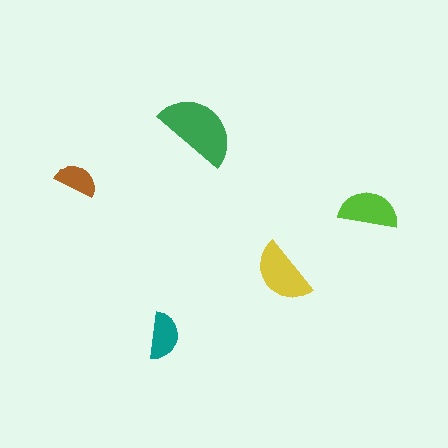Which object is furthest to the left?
The brown semicircle is leftmost.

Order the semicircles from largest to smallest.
the green one, the yellow one, the lime one, the teal one, the brown one.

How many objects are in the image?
There are 5 objects in the image.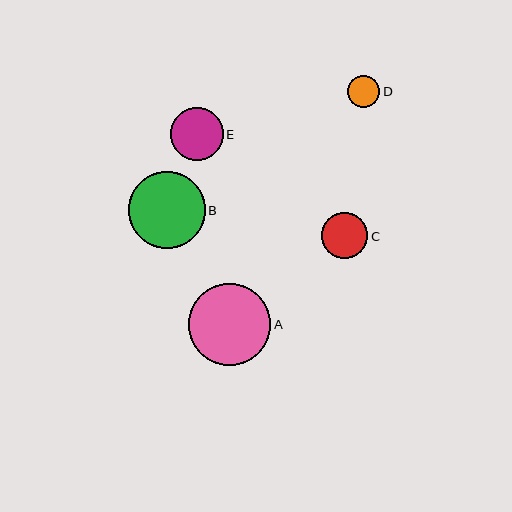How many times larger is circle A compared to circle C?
Circle A is approximately 1.8 times the size of circle C.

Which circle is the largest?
Circle A is the largest with a size of approximately 82 pixels.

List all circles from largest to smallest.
From largest to smallest: A, B, E, C, D.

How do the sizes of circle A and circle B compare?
Circle A and circle B are approximately the same size.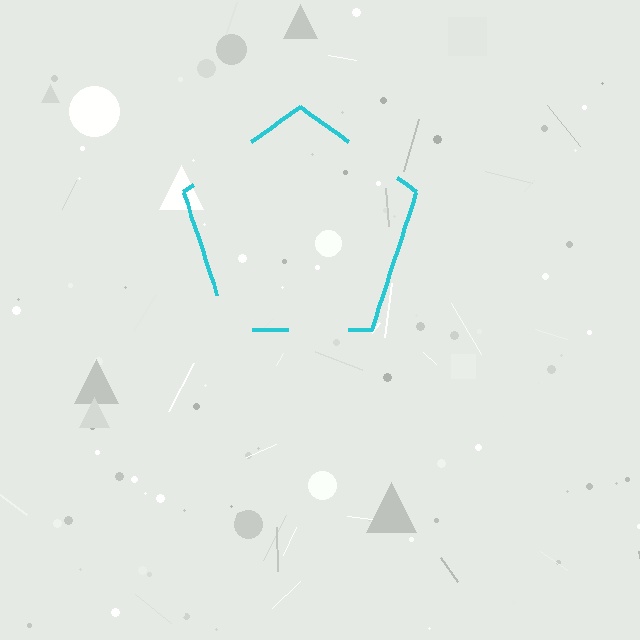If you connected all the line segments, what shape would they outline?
They would outline a pentagon.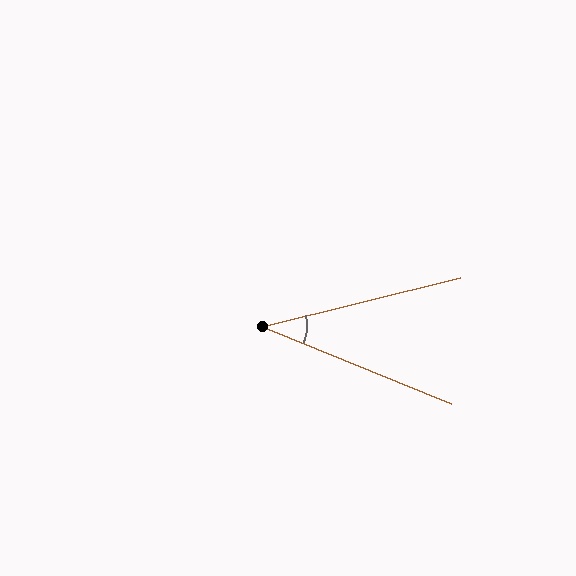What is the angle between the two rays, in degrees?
Approximately 36 degrees.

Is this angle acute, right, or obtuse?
It is acute.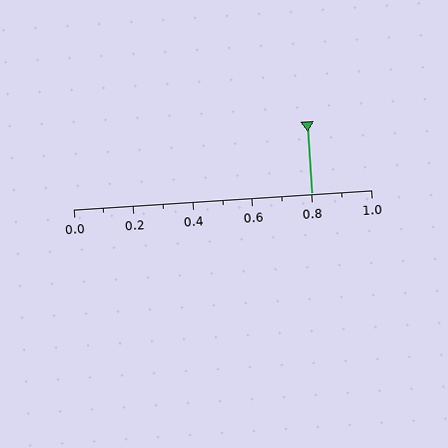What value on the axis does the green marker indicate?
The marker indicates approximately 0.8.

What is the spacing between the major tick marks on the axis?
The major ticks are spaced 0.2 apart.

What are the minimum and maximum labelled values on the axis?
The axis runs from 0.0 to 1.0.